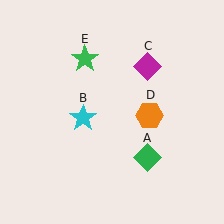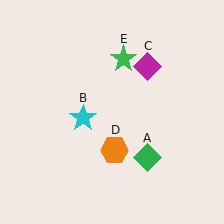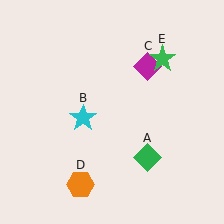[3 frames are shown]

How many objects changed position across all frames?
2 objects changed position: orange hexagon (object D), green star (object E).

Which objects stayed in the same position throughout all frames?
Green diamond (object A) and cyan star (object B) and magenta diamond (object C) remained stationary.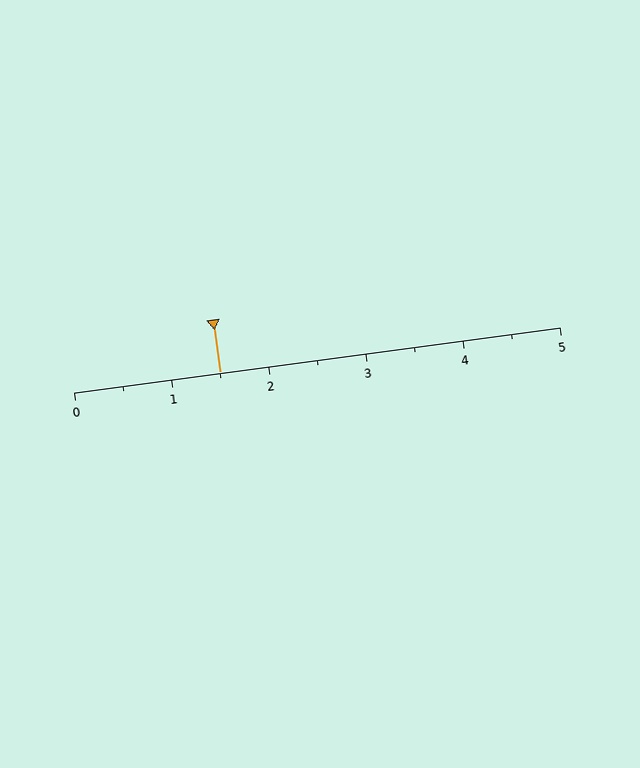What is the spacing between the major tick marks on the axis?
The major ticks are spaced 1 apart.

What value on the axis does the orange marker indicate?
The marker indicates approximately 1.5.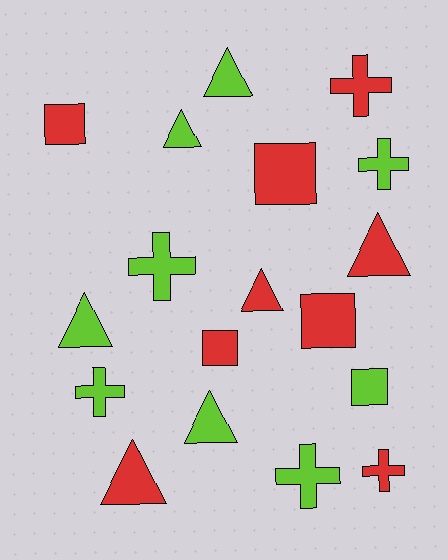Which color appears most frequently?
Red, with 9 objects.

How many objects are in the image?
There are 18 objects.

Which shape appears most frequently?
Triangle, with 7 objects.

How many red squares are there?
There are 4 red squares.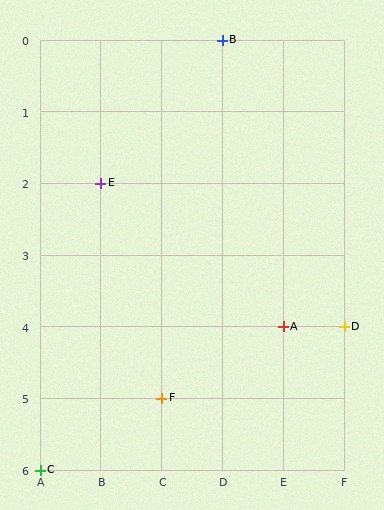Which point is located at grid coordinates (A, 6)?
Point C is at (A, 6).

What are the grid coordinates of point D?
Point D is at grid coordinates (F, 4).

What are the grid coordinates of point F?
Point F is at grid coordinates (C, 5).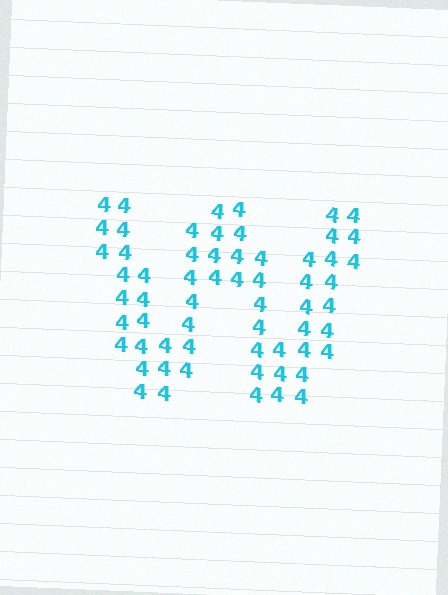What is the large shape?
The large shape is the letter W.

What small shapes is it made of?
It is made of small digit 4's.